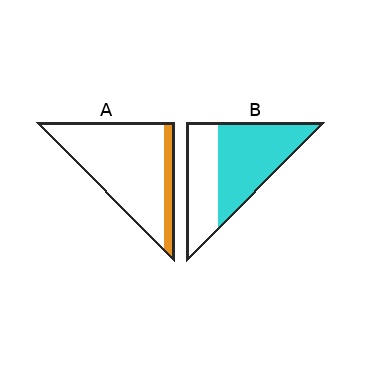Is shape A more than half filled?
No.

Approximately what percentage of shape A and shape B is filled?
A is approximately 15% and B is approximately 60%.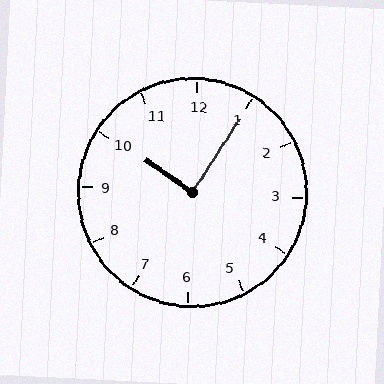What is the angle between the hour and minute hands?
Approximately 88 degrees.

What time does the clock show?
10:05.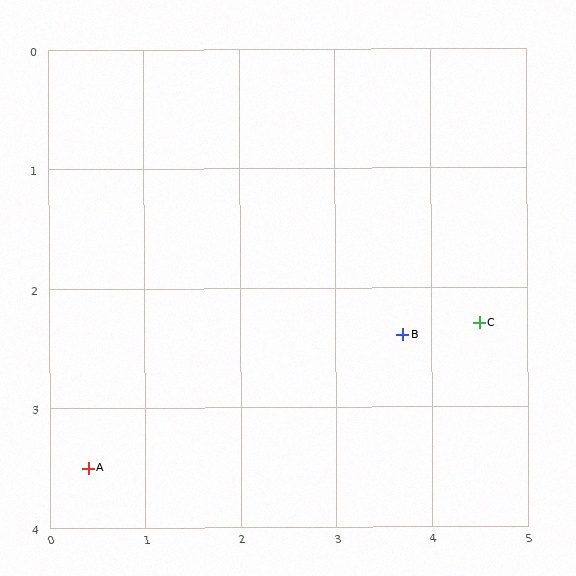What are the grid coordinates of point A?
Point A is at approximately (0.4, 3.5).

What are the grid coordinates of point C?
Point C is at approximately (4.5, 2.3).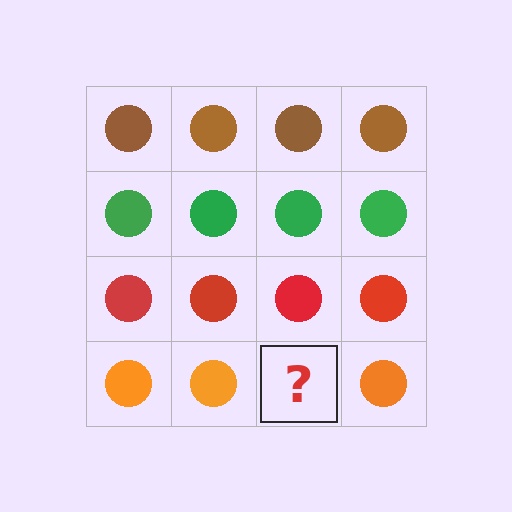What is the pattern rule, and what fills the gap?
The rule is that each row has a consistent color. The gap should be filled with an orange circle.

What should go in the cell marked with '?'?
The missing cell should contain an orange circle.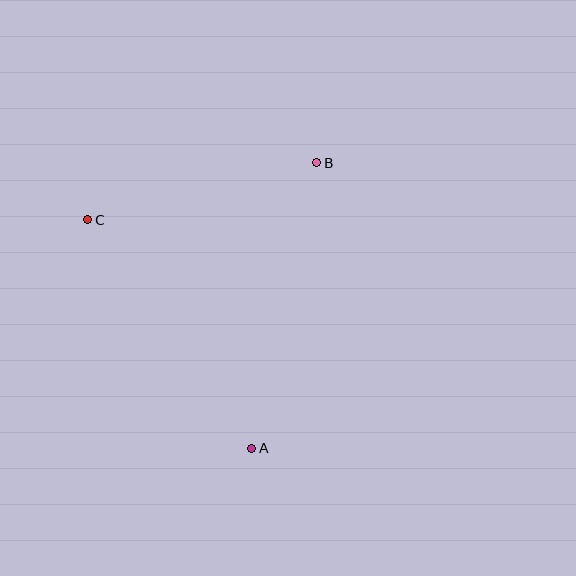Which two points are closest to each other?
Points B and C are closest to each other.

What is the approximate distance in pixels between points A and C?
The distance between A and C is approximately 281 pixels.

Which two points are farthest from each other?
Points A and B are farthest from each other.